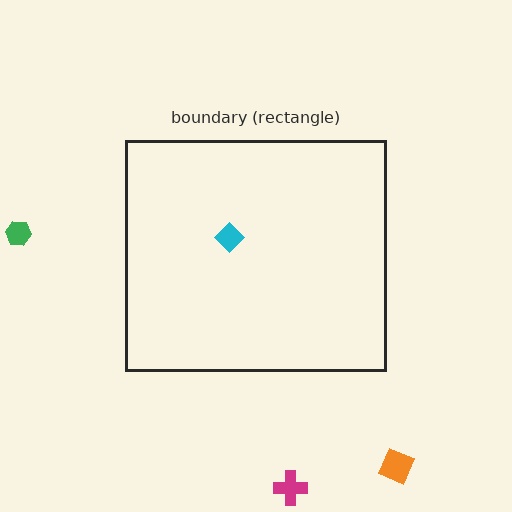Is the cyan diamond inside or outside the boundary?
Inside.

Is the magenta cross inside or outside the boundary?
Outside.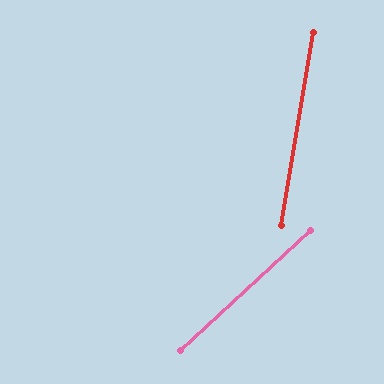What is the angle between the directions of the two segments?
Approximately 38 degrees.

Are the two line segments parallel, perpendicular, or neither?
Neither parallel nor perpendicular — they differ by about 38°.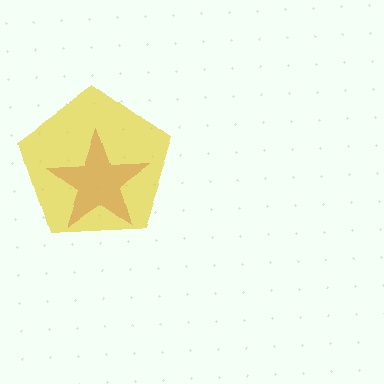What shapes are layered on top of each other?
The layered shapes are: a magenta star, a yellow pentagon.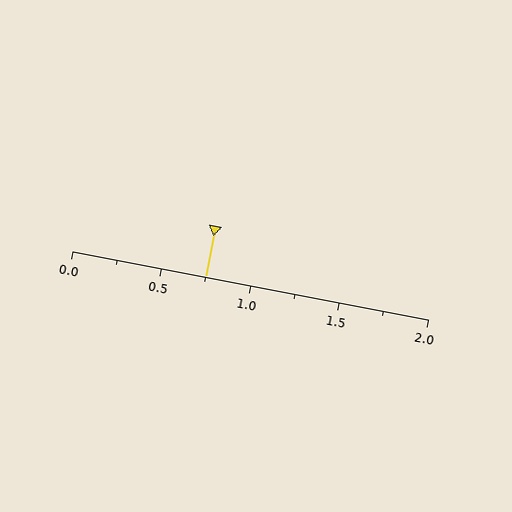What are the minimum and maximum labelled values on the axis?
The axis runs from 0.0 to 2.0.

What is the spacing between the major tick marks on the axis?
The major ticks are spaced 0.5 apart.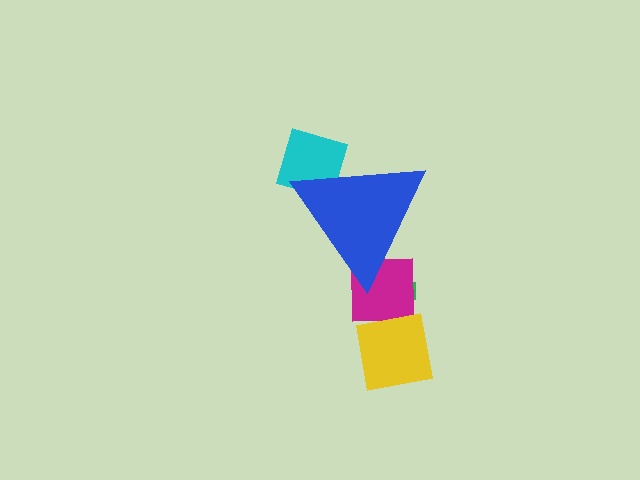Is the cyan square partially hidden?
Yes, the cyan square is partially hidden behind the blue triangle.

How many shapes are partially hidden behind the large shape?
3 shapes are partially hidden.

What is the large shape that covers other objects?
A blue triangle.